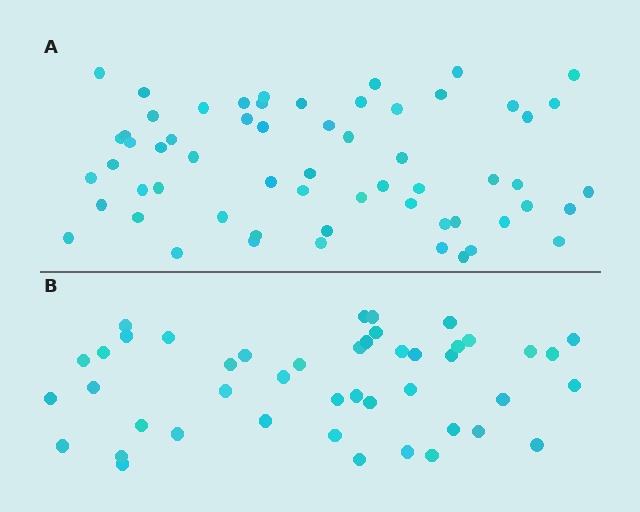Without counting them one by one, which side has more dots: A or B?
Region A (the top region) has more dots.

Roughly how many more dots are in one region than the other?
Region A has approximately 15 more dots than region B.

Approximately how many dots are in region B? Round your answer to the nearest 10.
About 40 dots. (The exact count is 45, which rounds to 40.)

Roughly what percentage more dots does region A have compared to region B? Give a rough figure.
About 35% more.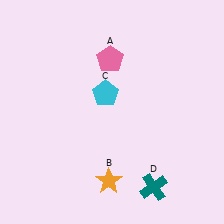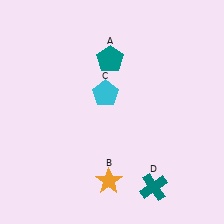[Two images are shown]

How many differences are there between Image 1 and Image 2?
There is 1 difference between the two images.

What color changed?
The pentagon (A) changed from pink in Image 1 to teal in Image 2.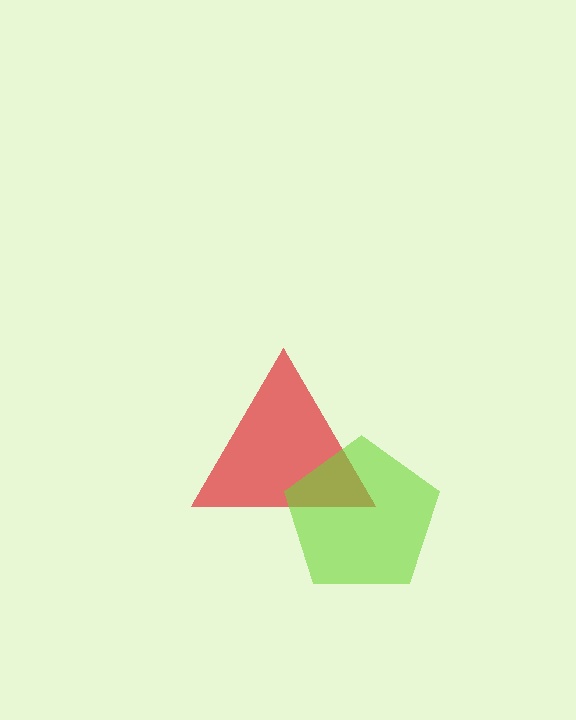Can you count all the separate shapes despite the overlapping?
Yes, there are 2 separate shapes.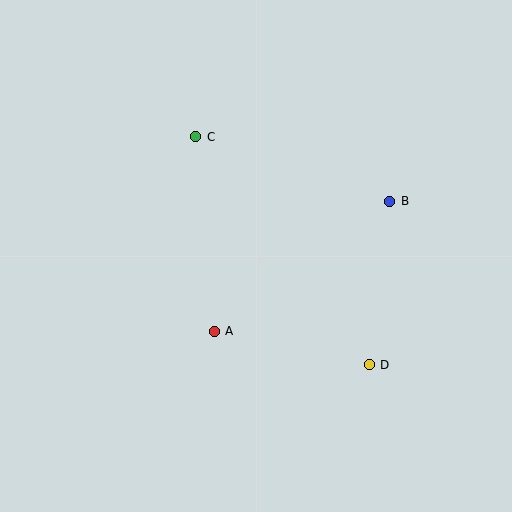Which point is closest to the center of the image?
Point A at (214, 331) is closest to the center.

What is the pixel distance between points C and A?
The distance between C and A is 195 pixels.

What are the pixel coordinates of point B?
Point B is at (389, 201).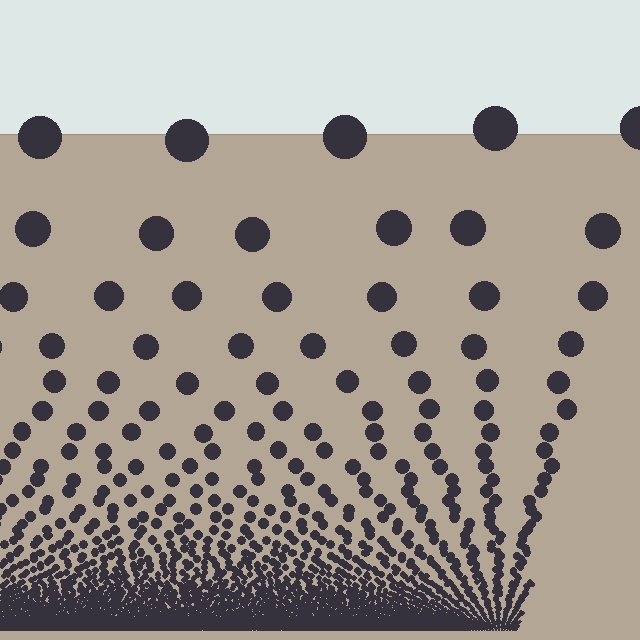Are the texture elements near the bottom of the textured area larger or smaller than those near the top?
Smaller. The gradient is inverted — elements near the bottom are smaller and denser.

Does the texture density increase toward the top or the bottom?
Density increases toward the bottom.